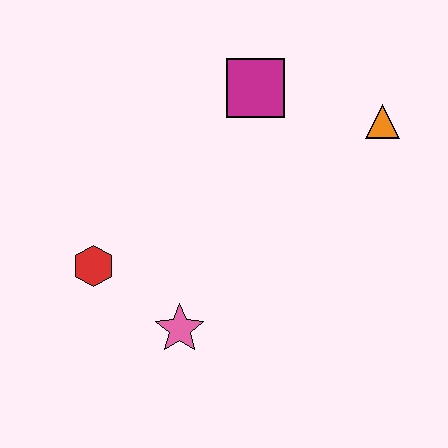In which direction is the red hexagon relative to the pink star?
The red hexagon is to the left of the pink star.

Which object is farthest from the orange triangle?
The red hexagon is farthest from the orange triangle.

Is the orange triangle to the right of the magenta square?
Yes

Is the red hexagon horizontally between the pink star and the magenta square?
No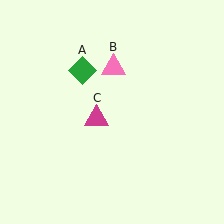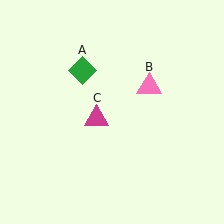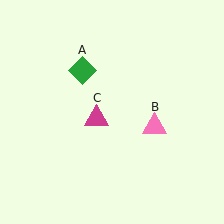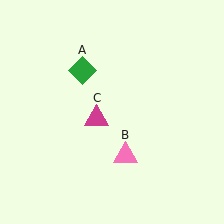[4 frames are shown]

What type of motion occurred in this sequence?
The pink triangle (object B) rotated clockwise around the center of the scene.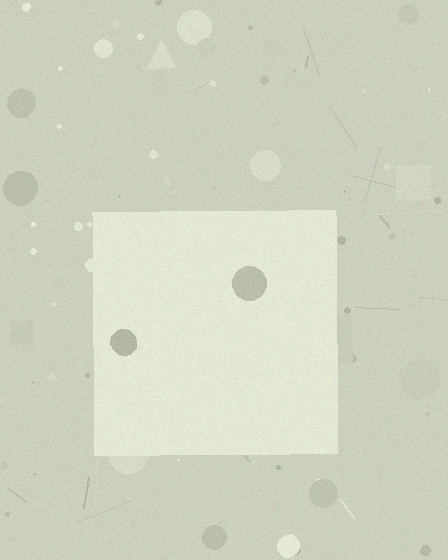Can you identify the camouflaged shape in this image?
The camouflaged shape is a square.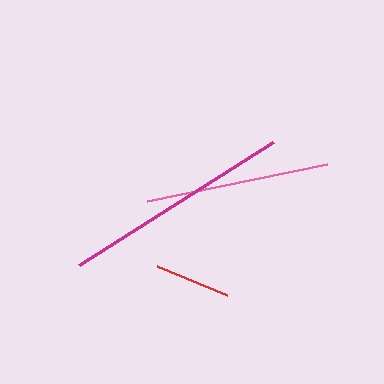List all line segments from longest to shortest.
From longest to shortest: magenta, pink, red.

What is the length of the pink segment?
The pink segment is approximately 183 pixels long.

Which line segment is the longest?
The magenta line is the longest at approximately 229 pixels.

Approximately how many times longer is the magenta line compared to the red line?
The magenta line is approximately 3.0 times the length of the red line.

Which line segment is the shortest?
The red line is the shortest at approximately 76 pixels.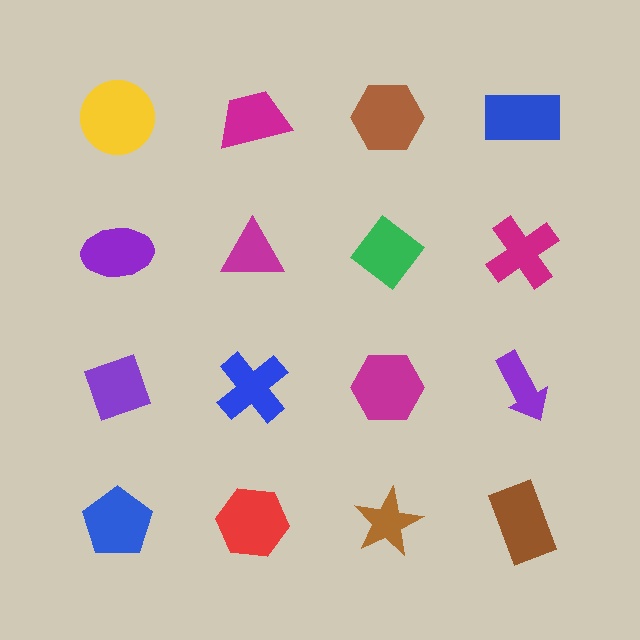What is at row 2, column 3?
A green diamond.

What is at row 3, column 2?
A blue cross.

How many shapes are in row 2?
4 shapes.